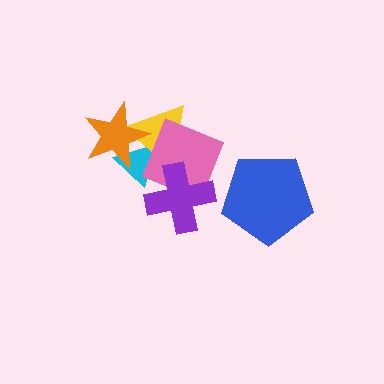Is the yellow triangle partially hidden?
Yes, it is partially covered by another shape.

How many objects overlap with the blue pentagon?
0 objects overlap with the blue pentagon.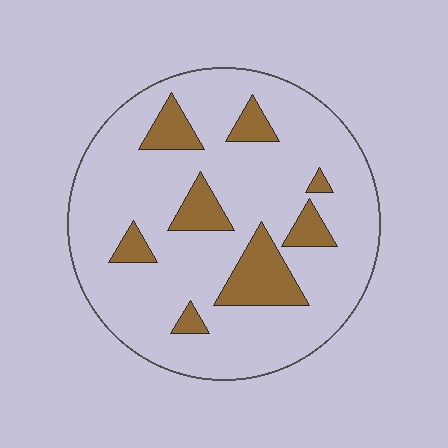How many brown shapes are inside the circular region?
8.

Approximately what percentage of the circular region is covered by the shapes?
Approximately 15%.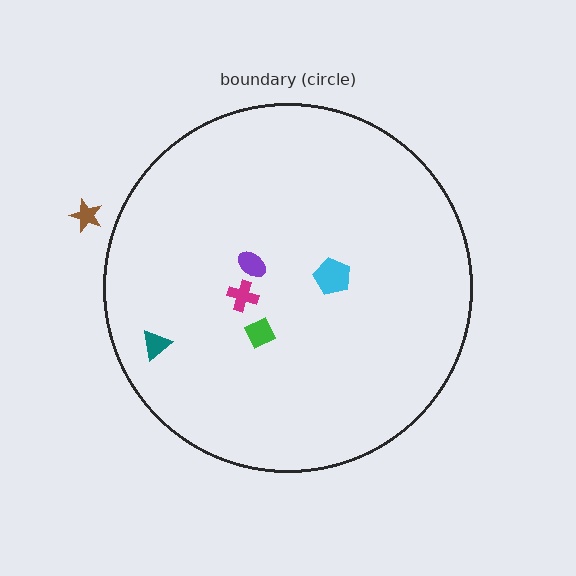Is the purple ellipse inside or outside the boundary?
Inside.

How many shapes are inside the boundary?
5 inside, 1 outside.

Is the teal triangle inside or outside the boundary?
Inside.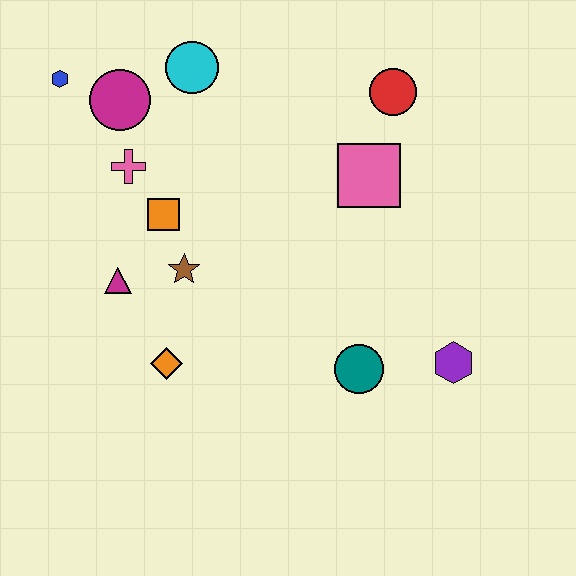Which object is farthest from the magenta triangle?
The purple hexagon is farthest from the magenta triangle.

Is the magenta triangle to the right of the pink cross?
No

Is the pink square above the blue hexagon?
No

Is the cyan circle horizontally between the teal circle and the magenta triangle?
Yes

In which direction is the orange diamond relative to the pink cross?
The orange diamond is below the pink cross.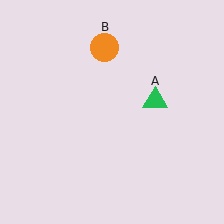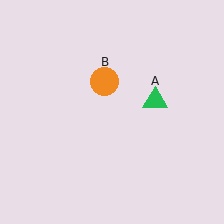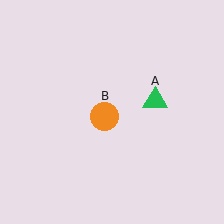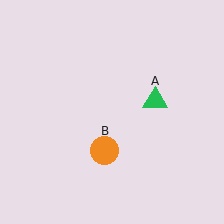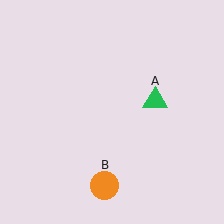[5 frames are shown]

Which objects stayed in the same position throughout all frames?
Green triangle (object A) remained stationary.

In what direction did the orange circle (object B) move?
The orange circle (object B) moved down.